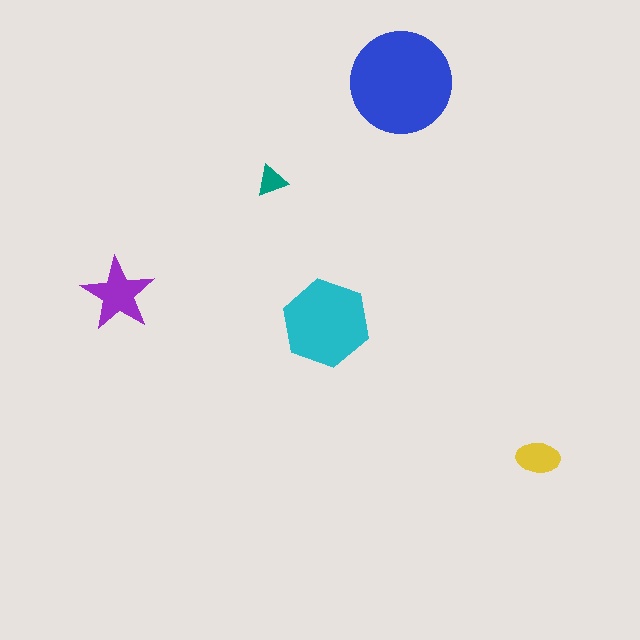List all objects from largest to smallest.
The blue circle, the cyan hexagon, the purple star, the yellow ellipse, the teal triangle.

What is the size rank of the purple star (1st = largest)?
3rd.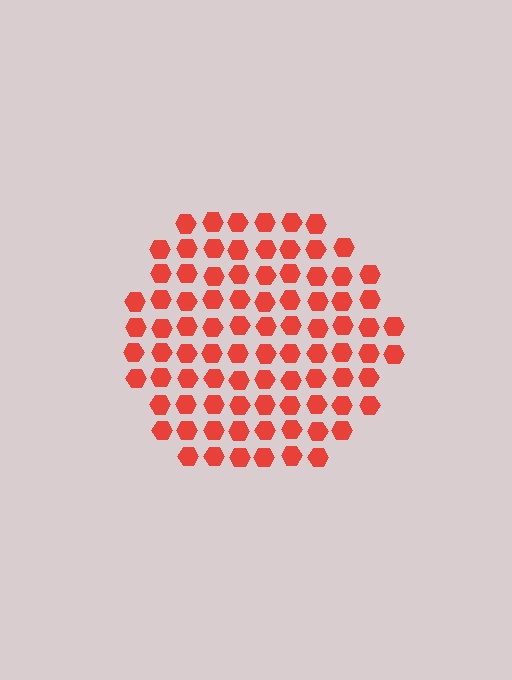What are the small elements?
The small elements are hexagons.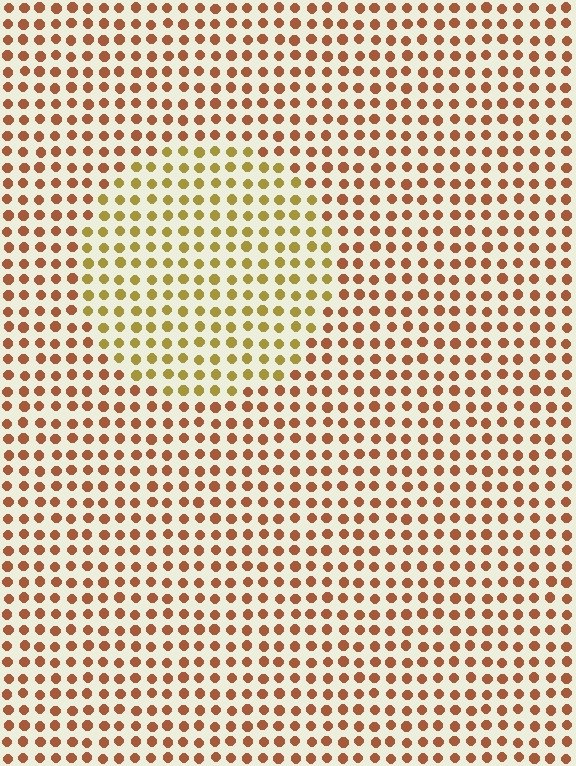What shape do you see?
I see a circle.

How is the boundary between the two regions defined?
The boundary is defined purely by a slight shift in hue (about 34 degrees). Spacing, size, and orientation are identical on both sides.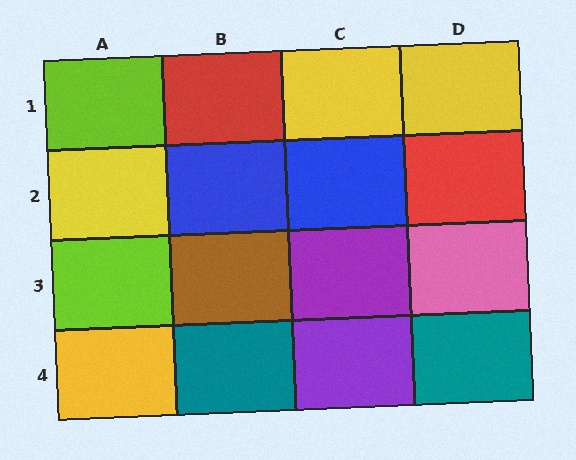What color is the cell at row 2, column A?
Yellow.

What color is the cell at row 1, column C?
Yellow.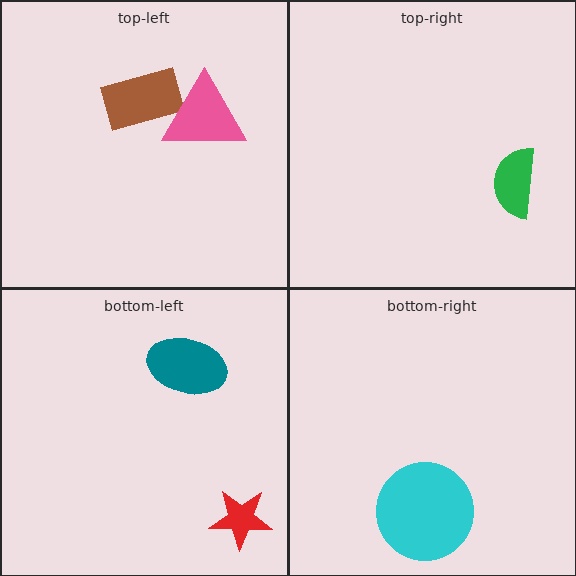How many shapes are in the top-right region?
1.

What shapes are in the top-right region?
The green semicircle.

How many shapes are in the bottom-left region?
2.